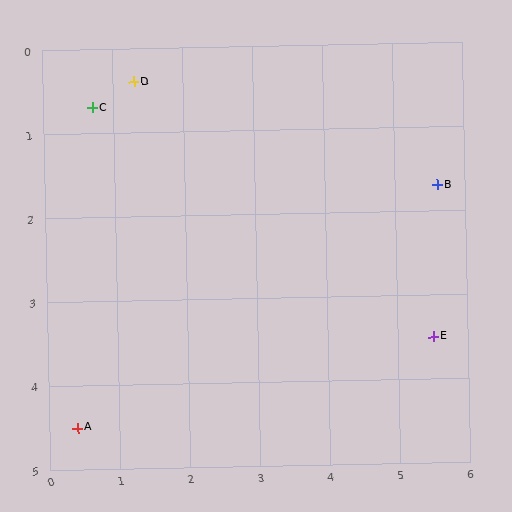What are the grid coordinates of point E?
Point E is at approximately (5.5, 3.5).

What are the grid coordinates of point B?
Point B is at approximately (5.6, 1.7).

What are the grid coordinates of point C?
Point C is at approximately (0.7, 0.7).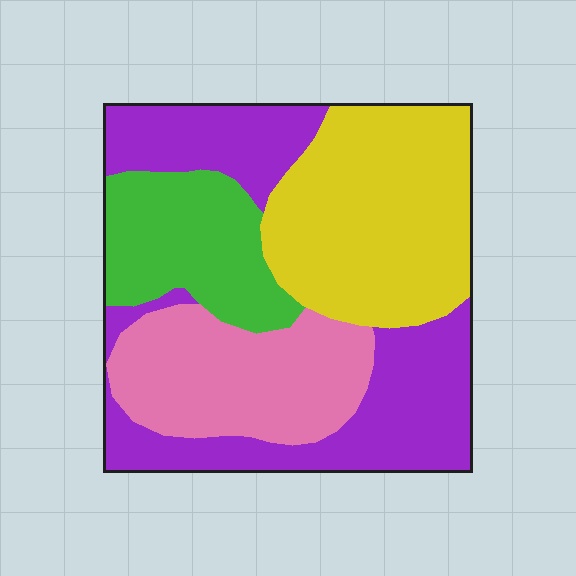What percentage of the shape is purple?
Purple covers around 35% of the shape.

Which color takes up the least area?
Green, at roughly 15%.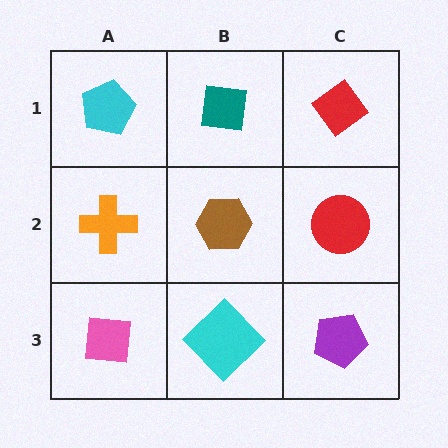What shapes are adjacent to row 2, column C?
A red diamond (row 1, column C), a purple pentagon (row 3, column C), a brown hexagon (row 2, column B).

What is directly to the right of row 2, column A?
A brown hexagon.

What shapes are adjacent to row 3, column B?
A brown hexagon (row 2, column B), a pink square (row 3, column A), a purple pentagon (row 3, column C).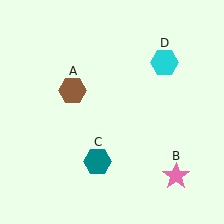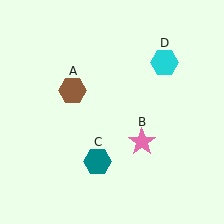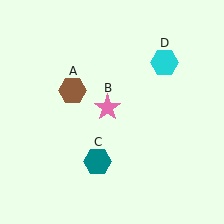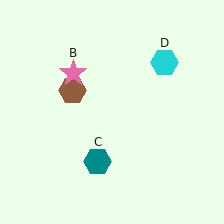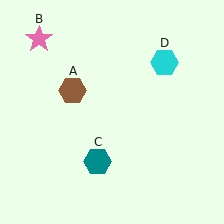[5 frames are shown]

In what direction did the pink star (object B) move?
The pink star (object B) moved up and to the left.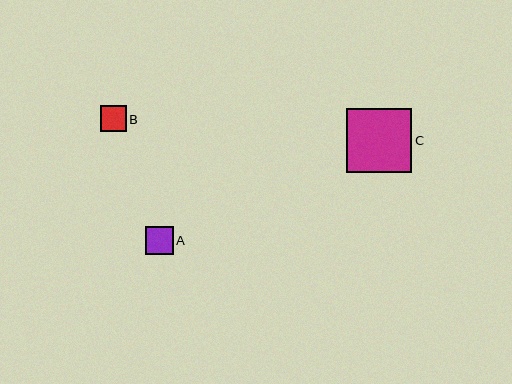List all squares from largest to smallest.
From largest to smallest: C, A, B.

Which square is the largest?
Square C is the largest with a size of approximately 65 pixels.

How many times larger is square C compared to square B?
Square C is approximately 2.5 times the size of square B.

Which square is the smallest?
Square B is the smallest with a size of approximately 25 pixels.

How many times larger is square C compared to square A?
Square C is approximately 2.3 times the size of square A.